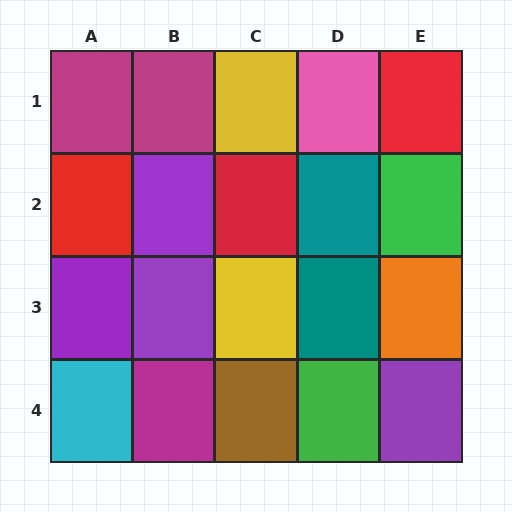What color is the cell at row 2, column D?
Teal.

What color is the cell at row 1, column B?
Magenta.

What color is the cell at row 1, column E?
Red.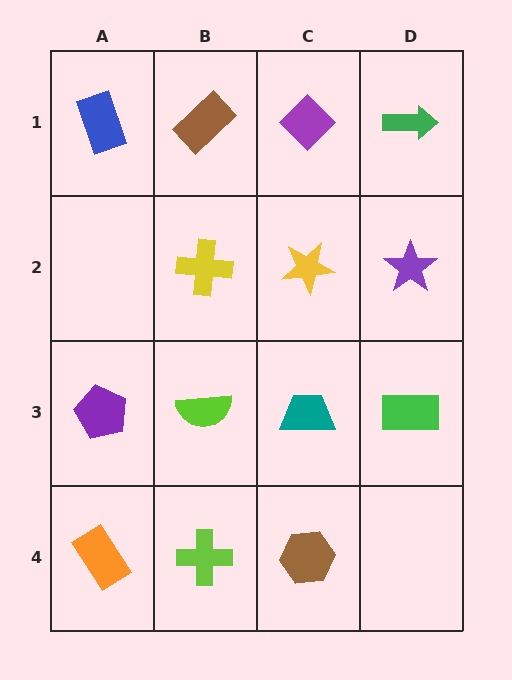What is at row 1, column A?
A blue rectangle.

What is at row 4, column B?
A lime cross.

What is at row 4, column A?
An orange rectangle.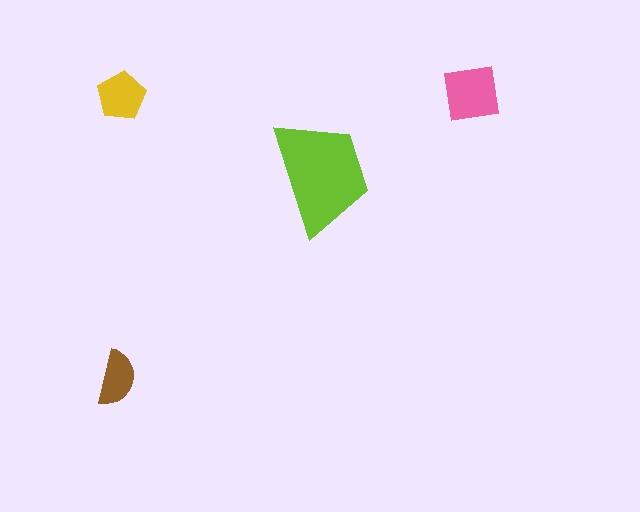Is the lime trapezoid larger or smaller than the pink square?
Larger.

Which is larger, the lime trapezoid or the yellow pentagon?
The lime trapezoid.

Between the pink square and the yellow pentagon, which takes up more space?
The pink square.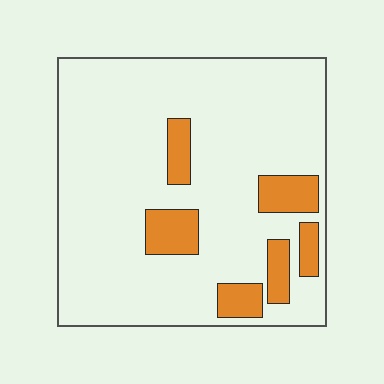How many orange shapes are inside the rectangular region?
6.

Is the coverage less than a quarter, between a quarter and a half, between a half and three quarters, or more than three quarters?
Less than a quarter.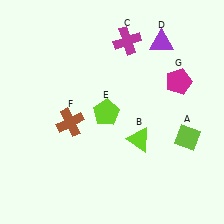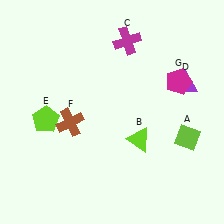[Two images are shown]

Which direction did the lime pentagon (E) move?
The lime pentagon (E) moved left.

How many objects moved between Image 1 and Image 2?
2 objects moved between the two images.